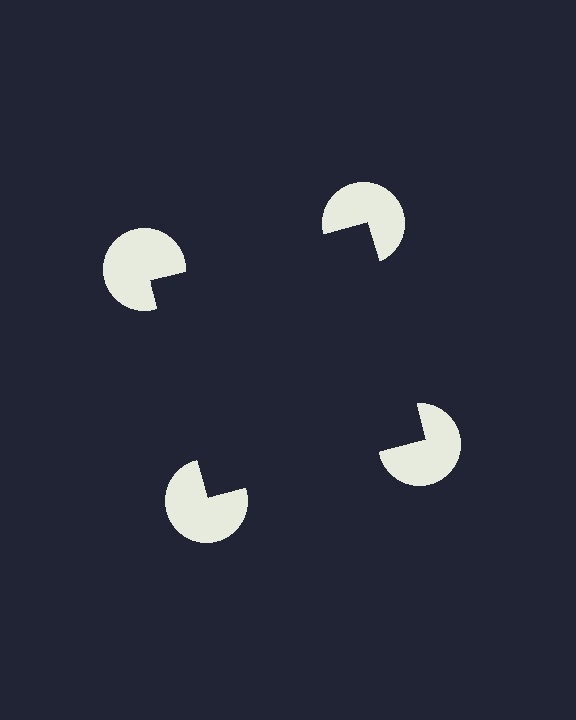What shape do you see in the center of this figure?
An illusory square — its edges are inferred from the aligned wedge cuts in the pac-man discs, not physically drawn.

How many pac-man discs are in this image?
There are 4 — one at each vertex of the illusory square.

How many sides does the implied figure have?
4 sides.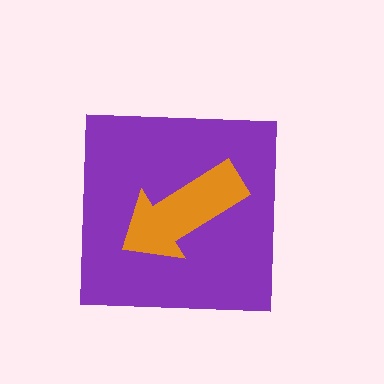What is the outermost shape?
The purple square.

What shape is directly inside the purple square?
The orange arrow.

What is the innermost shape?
The orange arrow.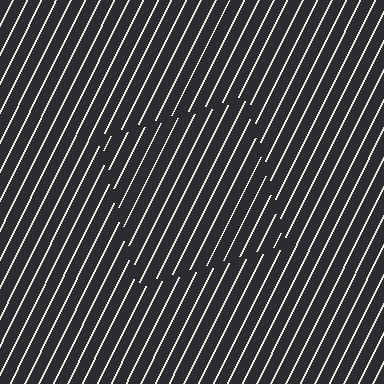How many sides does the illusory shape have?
4 sides — the line-ends trace a square.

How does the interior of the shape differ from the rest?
The interior of the shape contains the same grating, shifted by half a period — the contour is defined by the phase discontinuity where line-ends from the inner and outer gratings abut.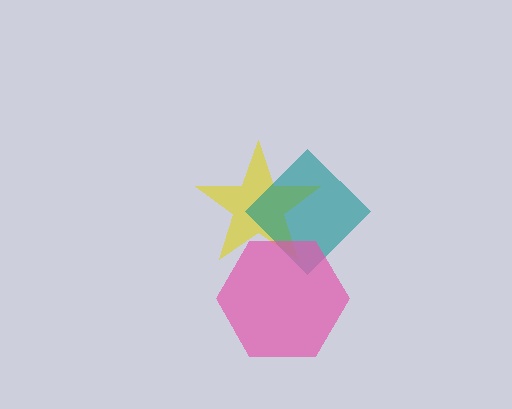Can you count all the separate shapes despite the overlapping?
Yes, there are 3 separate shapes.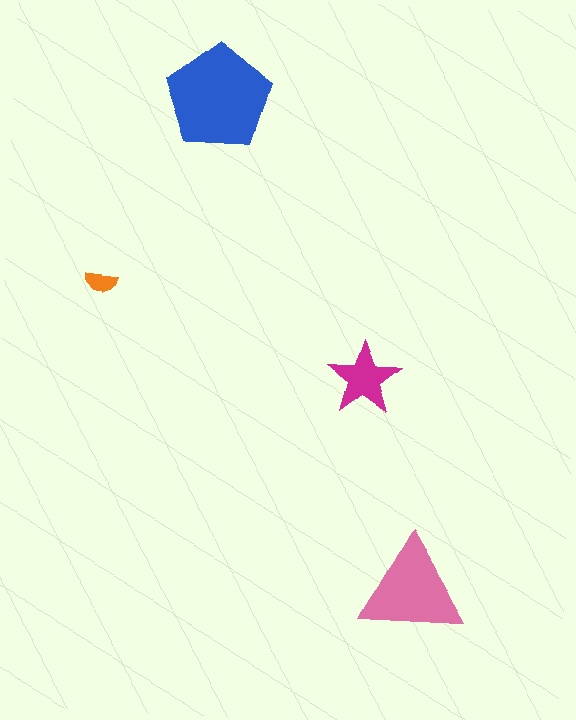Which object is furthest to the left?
The orange semicircle is leftmost.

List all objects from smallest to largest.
The orange semicircle, the magenta star, the pink triangle, the blue pentagon.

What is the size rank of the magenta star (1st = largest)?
3rd.